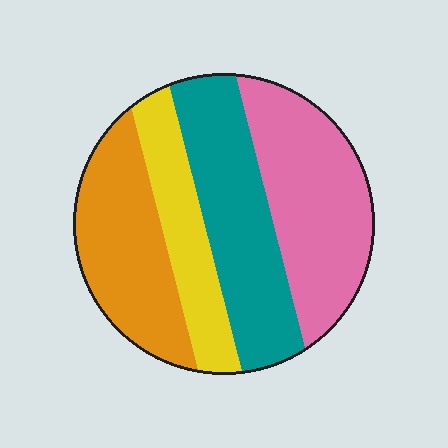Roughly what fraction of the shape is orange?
Orange takes up about one quarter (1/4) of the shape.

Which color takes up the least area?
Yellow, at roughly 15%.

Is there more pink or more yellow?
Pink.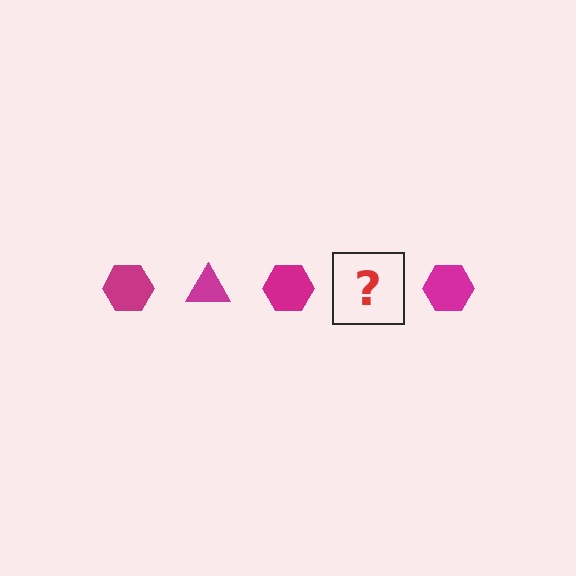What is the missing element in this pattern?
The missing element is a magenta triangle.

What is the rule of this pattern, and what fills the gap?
The rule is that the pattern cycles through hexagon, triangle shapes in magenta. The gap should be filled with a magenta triangle.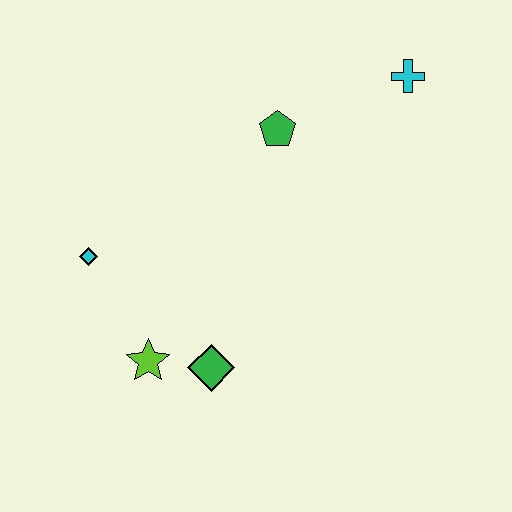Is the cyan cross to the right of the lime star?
Yes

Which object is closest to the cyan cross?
The green pentagon is closest to the cyan cross.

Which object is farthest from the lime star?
The cyan cross is farthest from the lime star.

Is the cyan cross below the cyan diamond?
No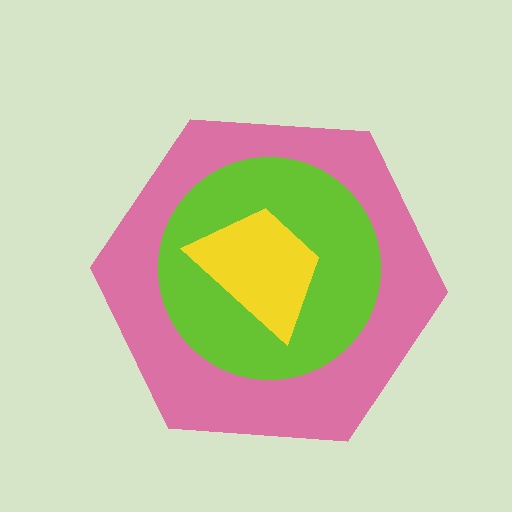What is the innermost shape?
The yellow trapezoid.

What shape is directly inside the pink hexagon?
The lime circle.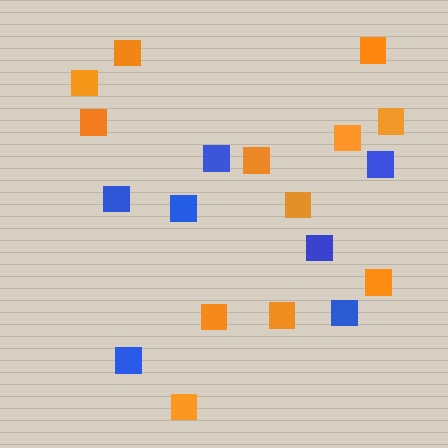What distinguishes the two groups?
There are 2 groups: one group of blue squares (7) and one group of orange squares (12).